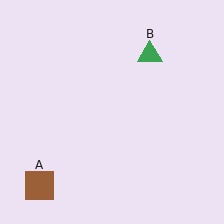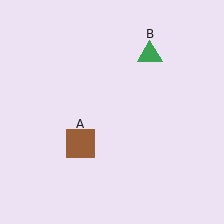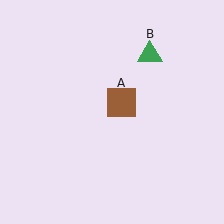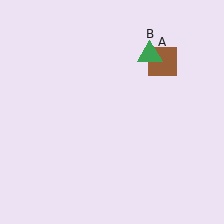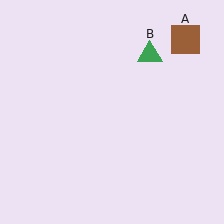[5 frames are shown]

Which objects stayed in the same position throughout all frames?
Green triangle (object B) remained stationary.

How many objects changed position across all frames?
1 object changed position: brown square (object A).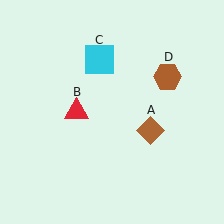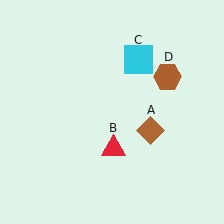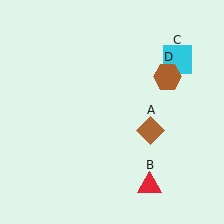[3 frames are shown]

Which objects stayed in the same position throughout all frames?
Brown diamond (object A) and brown hexagon (object D) remained stationary.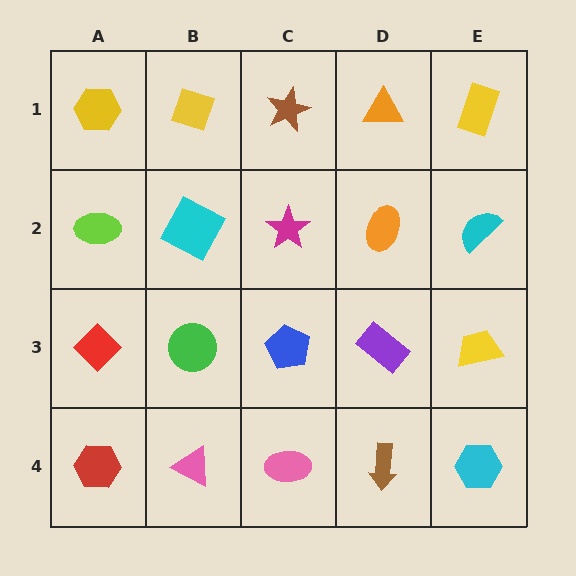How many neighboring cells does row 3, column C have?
4.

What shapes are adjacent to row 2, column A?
A yellow hexagon (row 1, column A), a red diamond (row 3, column A), a cyan square (row 2, column B).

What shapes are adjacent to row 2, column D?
An orange triangle (row 1, column D), a purple rectangle (row 3, column D), a magenta star (row 2, column C), a cyan semicircle (row 2, column E).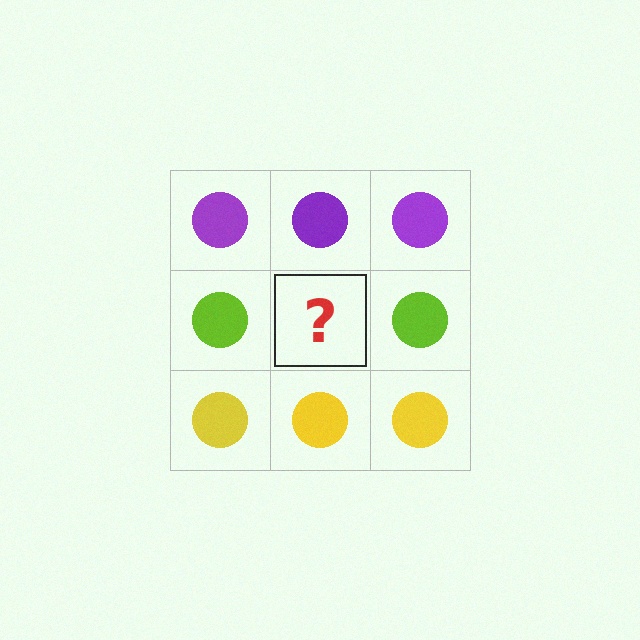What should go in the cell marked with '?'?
The missing cell should contain a lime circle.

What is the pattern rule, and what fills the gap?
The rule is that each row has a consistent color. The gap should be filled with a lime circle.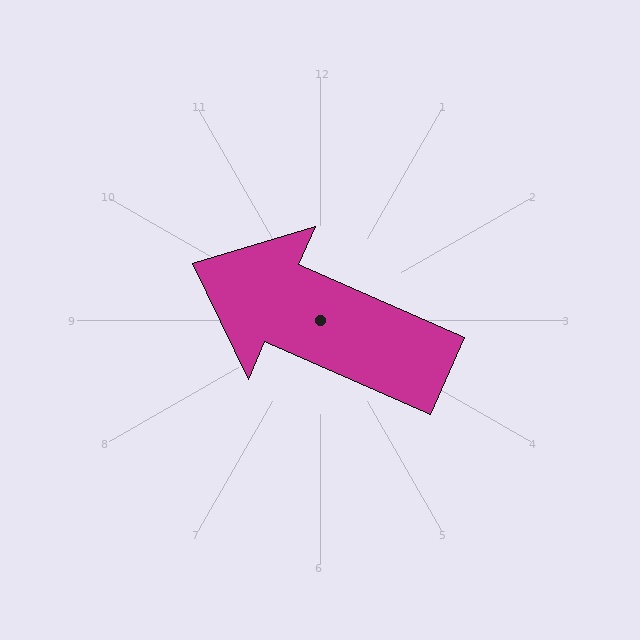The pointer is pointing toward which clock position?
Roughly 10 o'clock.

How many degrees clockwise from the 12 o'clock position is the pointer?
Approximately 294 degrees.